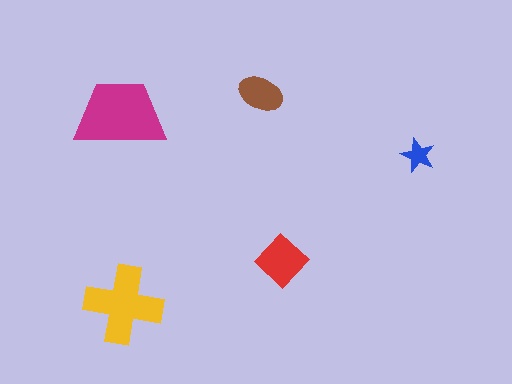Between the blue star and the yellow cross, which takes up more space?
The yellow cross.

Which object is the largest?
The magenta trapezoid.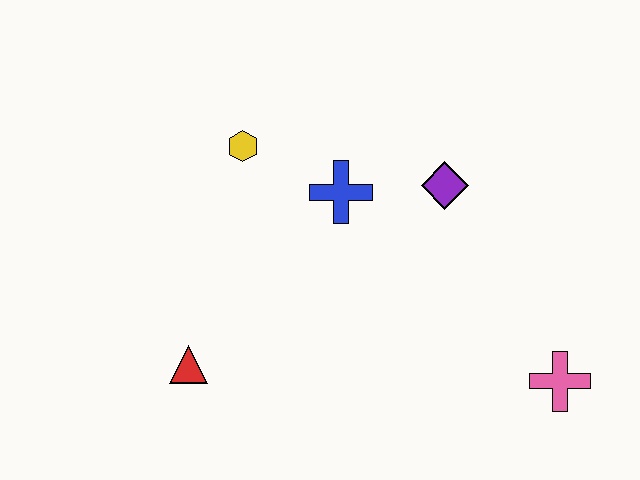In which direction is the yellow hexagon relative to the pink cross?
The yellow hexagon is to the left of the pink cross.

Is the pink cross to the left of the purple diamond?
No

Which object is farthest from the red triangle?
The pink cross is farthest from the red triangle.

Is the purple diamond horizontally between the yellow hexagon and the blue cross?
No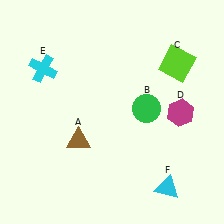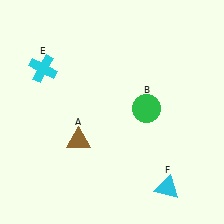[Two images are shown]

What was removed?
The lime square (C), the magenta hexagon (D) were removed in Image 2.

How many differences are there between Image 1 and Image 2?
There are 2 differences between the two images.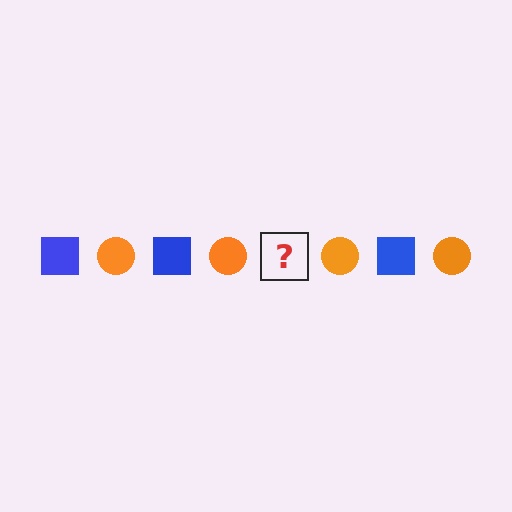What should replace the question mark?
The question mark should be replaced with a blue square.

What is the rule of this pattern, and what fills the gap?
The rule is that the pattern alternates between blue square and orange circle. The gap should be filled with a blue square.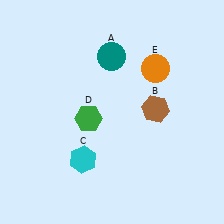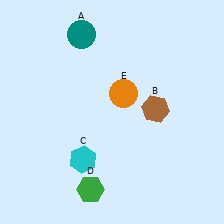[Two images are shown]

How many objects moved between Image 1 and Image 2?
3 objects moved between the two images.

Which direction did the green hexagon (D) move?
The green hexagon (D) moved down.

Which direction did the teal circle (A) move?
The teal circle (A) moved left.